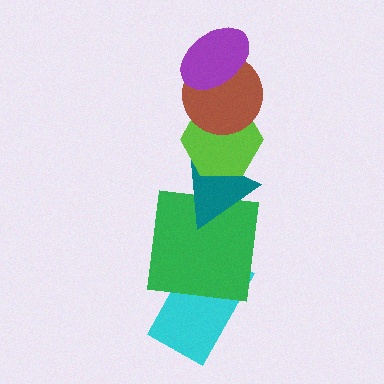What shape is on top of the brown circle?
The purple ellipse is on top of the brown circle.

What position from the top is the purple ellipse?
The purple ellipse is 1st from the top.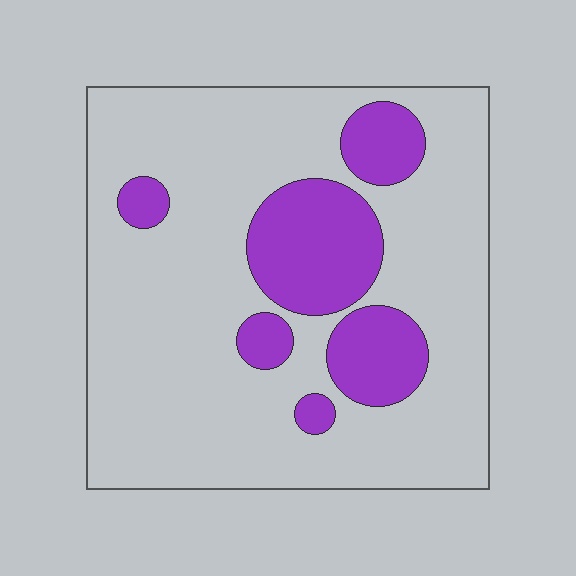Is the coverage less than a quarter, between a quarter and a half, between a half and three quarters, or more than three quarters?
Less than a quarter.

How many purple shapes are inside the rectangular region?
6.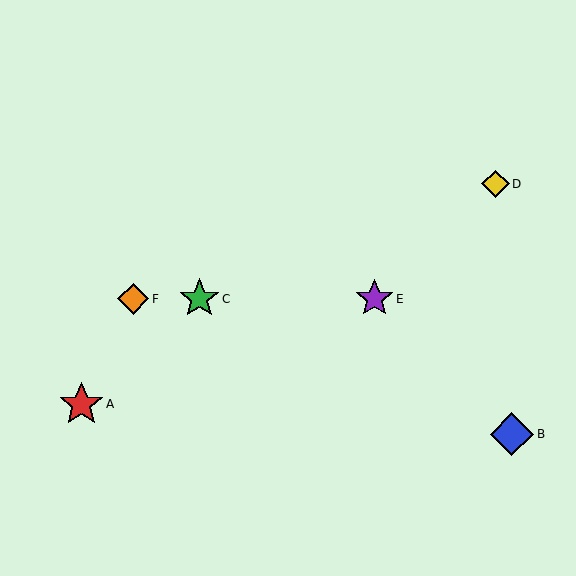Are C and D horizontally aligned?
No, C is at y≈299 and D is at y≈184.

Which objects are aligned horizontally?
Objects C, E, F are aligned horizontally.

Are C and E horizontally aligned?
Yes, both are at y≈299.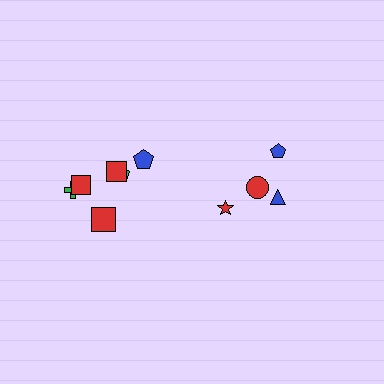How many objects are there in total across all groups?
There are 10 objects.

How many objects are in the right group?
There are 4 objects.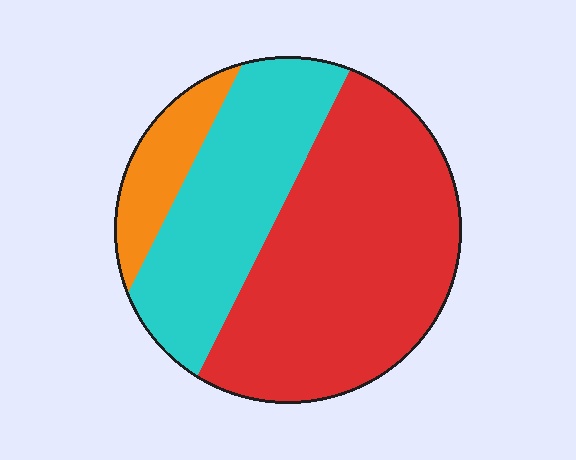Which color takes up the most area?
Red, at roughly 55%.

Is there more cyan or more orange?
Cyan.